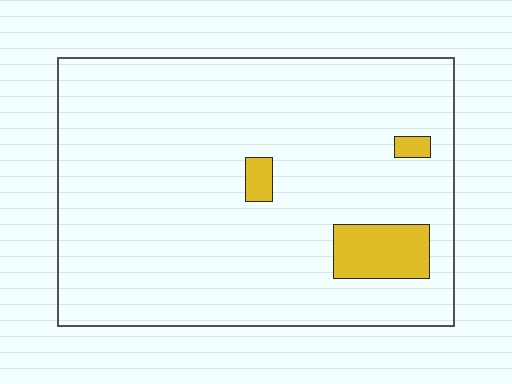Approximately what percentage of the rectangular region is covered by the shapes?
Approximately 5%.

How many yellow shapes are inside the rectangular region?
3.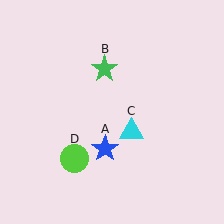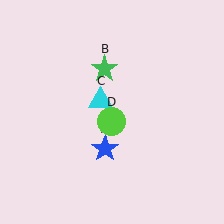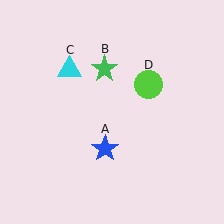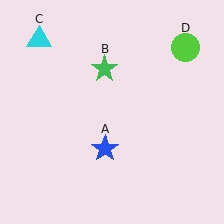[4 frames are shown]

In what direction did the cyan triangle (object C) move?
The cyan triangle (object C) moved up and to the left.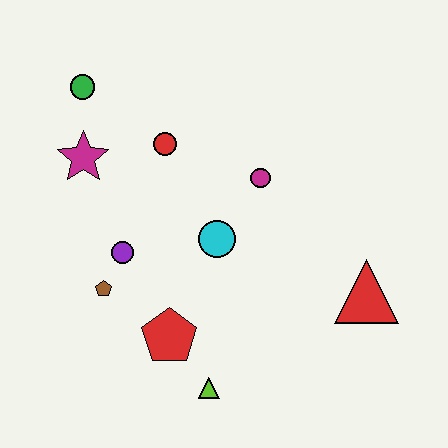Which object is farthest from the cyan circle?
The green circle is farthest from the cyan circle.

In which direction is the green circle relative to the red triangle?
The green circle is to the left of the red triangle.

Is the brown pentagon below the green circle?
Yes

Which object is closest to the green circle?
The magenta star is closest to the green circle.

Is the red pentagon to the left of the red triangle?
Yes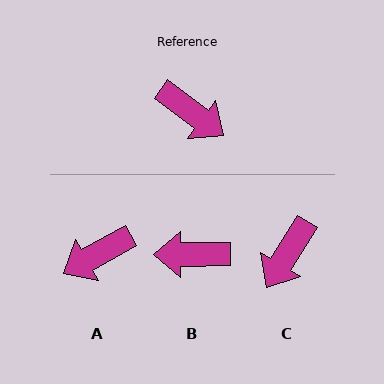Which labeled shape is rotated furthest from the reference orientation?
B, about 143 degrees away.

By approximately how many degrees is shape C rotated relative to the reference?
Approximately 85 degrees clockwise.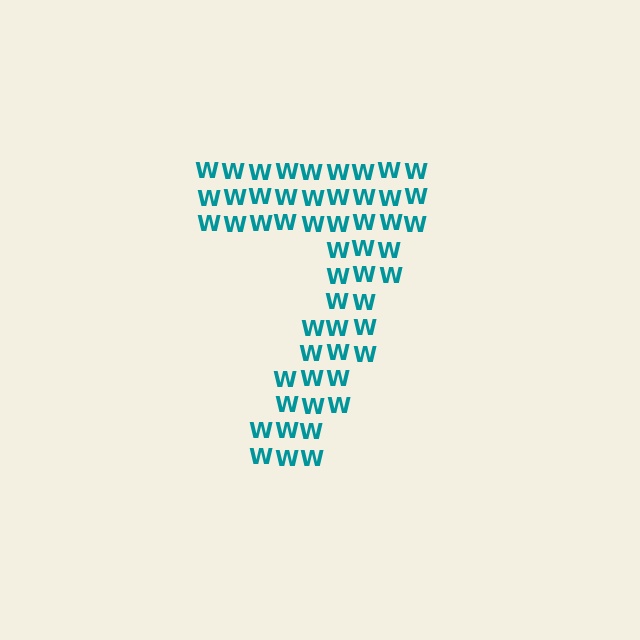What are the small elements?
The small elements are letter W's.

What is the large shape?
The large shape is the digit 7.